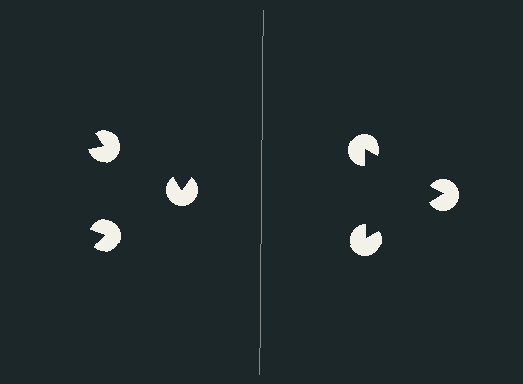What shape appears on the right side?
An illusory triangle.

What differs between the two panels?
The pac-man discs are positioned identically on both sides; only the wedge orientations differ. On the right they align to a triangle; on the left they are misaligned.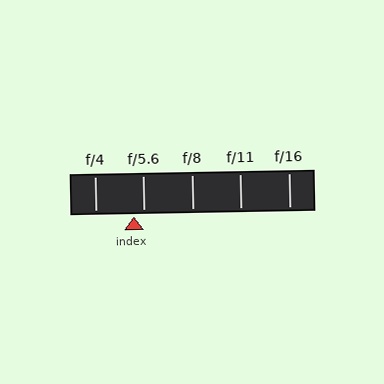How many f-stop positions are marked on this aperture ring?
There are 5 f-stop positions marked.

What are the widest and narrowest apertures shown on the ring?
The widest aperture shown is f/4 and the narrowest is f/16.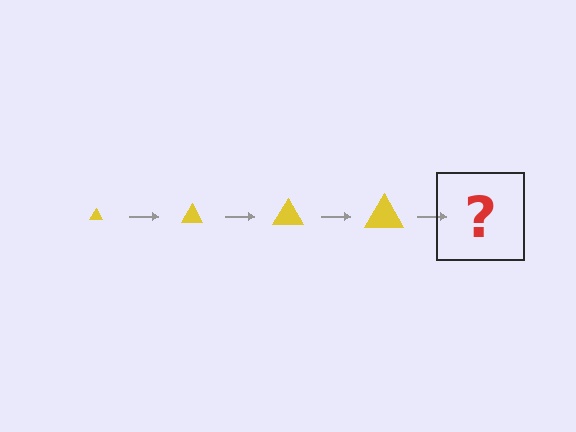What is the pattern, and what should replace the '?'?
The pattern is that the triangle gets progressively larger each step. The '?' should be a yellow triangle, larger than the previous one.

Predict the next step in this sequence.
The next step is a yellow triangle, larger than the previous one.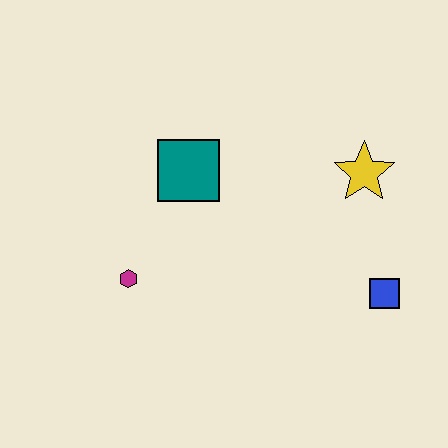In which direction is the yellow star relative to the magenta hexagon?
The yellow star is to the right of the magenta hexagon.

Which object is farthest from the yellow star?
The magenta hexagon is farthest from the yellow star.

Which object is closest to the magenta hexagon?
The teal square is closest to the magenta hexagon.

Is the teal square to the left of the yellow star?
Yes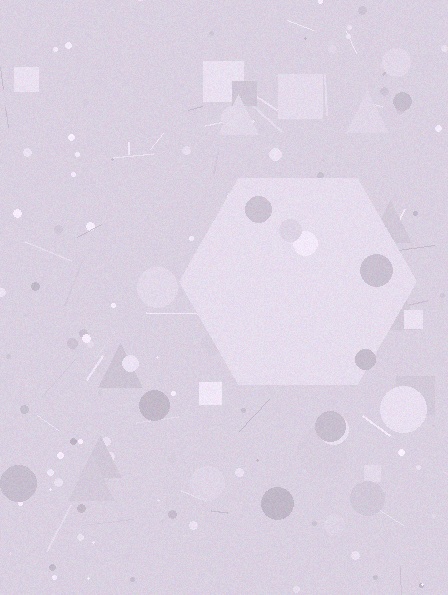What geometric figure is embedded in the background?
A hexagon is embedded in the background.